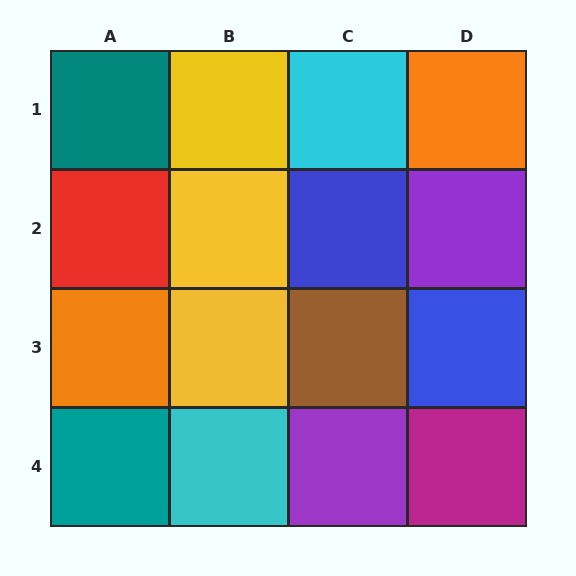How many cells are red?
1 cell is red.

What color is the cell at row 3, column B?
Yellow.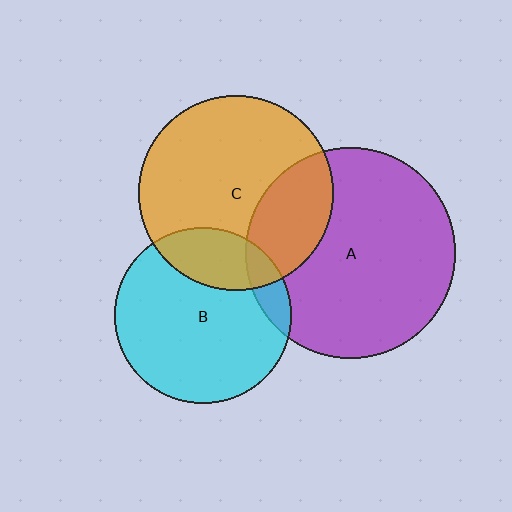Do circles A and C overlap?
Yes.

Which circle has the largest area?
Circle A (purple).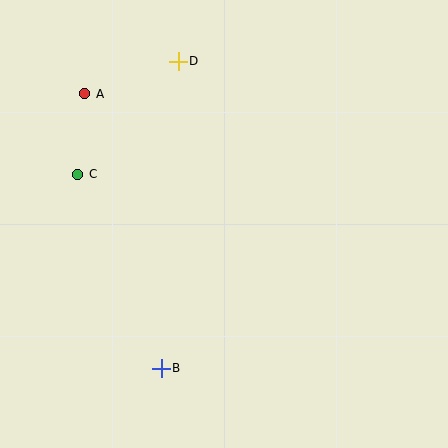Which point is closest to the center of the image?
Point C at (78, 174) is closest to the center.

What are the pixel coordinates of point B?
Point B is at (161, 368).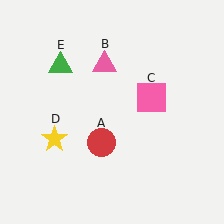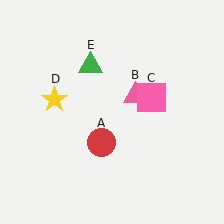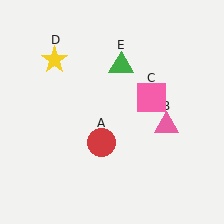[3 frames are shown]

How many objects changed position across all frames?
3 objects changed position: pink triangle (object B), yellow star (object D), green triangle (object E).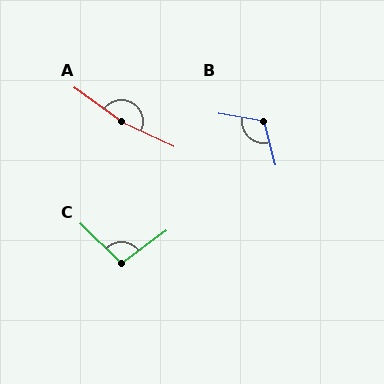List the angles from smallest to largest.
C (99°), B (114°), A (169°).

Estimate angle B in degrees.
Approximately 114 degrees.